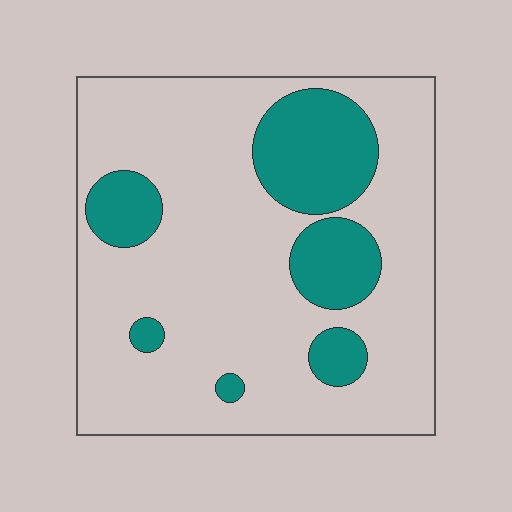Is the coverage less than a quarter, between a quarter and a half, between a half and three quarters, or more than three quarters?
Less than a quarter.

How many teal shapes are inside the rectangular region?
6.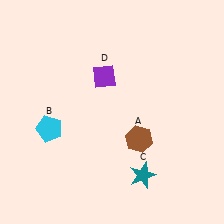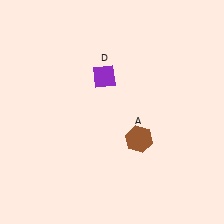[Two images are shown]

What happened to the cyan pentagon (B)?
The cyan pentagon (B) was removed in Image 2. It was in the bottom-left area of Image 1.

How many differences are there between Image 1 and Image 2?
There are 2 differences between the two images.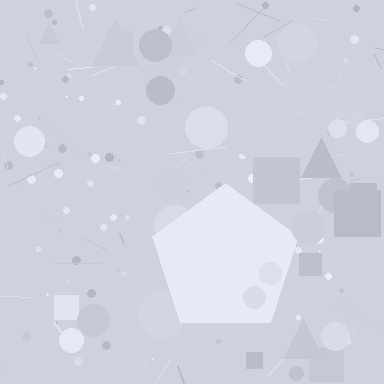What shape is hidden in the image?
A pentagon is hidden in the image.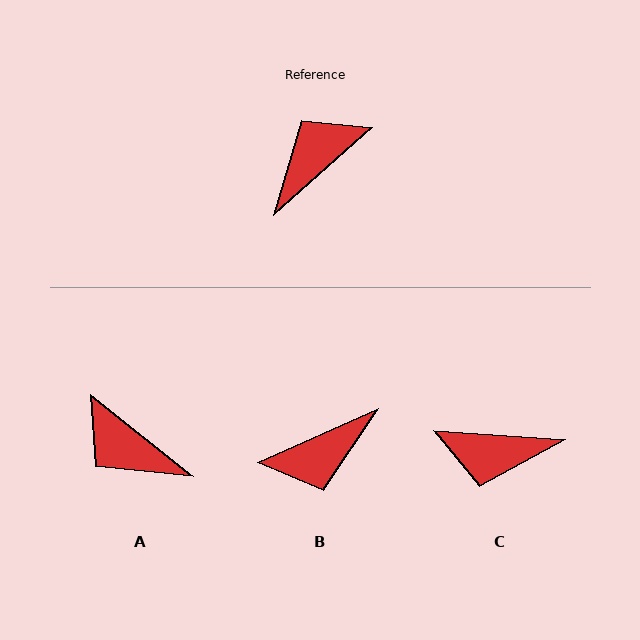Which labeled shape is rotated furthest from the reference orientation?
B, about 163 degrees away.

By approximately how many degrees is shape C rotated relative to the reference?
Approximately 135 degrees counter-clockwise.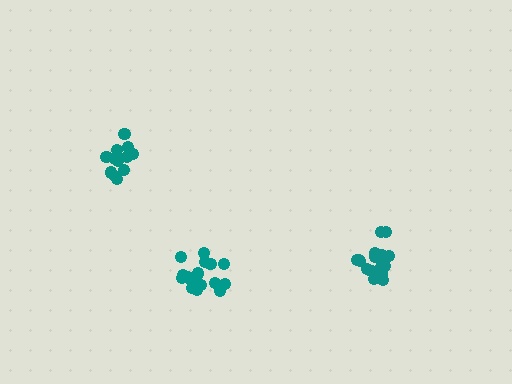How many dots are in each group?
Group 1: 17 dots, Group 2: 13 dots, Group 3: 16 dots (46 total).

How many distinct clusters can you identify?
There are 3 distinct clusters.